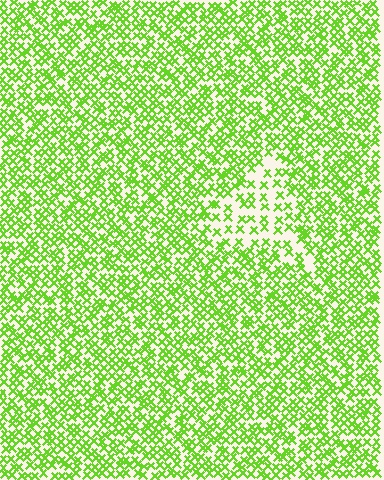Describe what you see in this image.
The image contains small lime elements arranged at two different densities. A triangle-shaped region is visible where the elements are less densely packed than the surrounding area.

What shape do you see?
I see a triangle.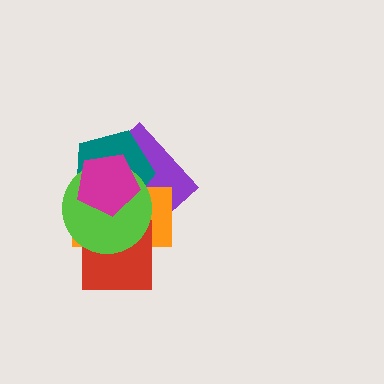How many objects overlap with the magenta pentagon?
4 objects overlap with the magenta pentagon.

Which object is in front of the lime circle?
The magenta pentagon is in front of the lime circle.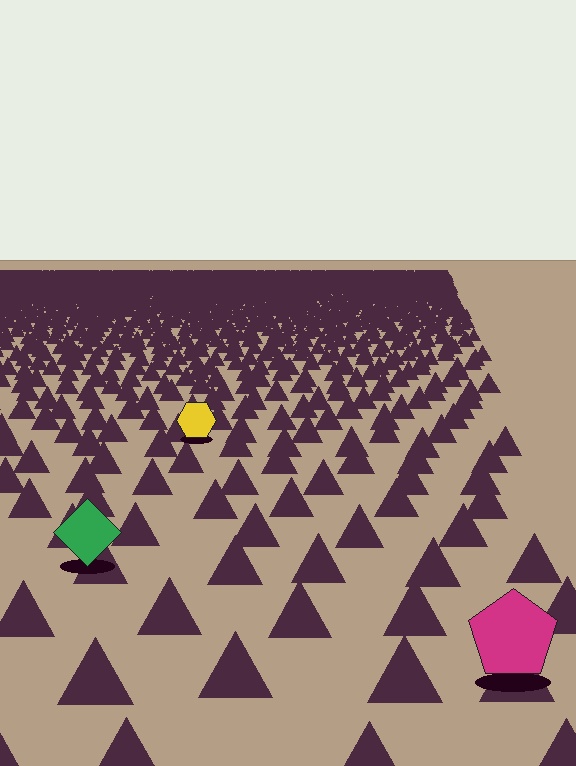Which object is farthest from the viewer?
The yellow hexagon is farthest from the viewer. It appears smaller and the ground texture around it is denser.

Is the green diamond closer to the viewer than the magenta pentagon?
No. The magenta pentagon is closer — you can tell from the texture gradient: the ground texture is coarser near it.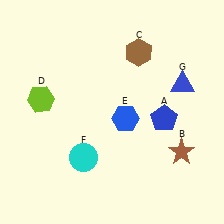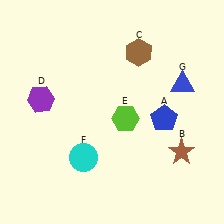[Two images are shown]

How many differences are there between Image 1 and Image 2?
There are 2 differences between the two images.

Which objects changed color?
D changed from lime to purple. E changed from blue to lime.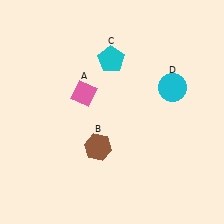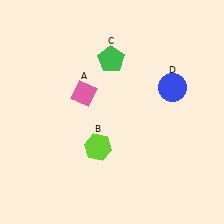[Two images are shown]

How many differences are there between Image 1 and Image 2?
There are 3 differences between the two images.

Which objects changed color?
B changed from brown to lime. C changed from cyan to green. D changed from cyan to blue.